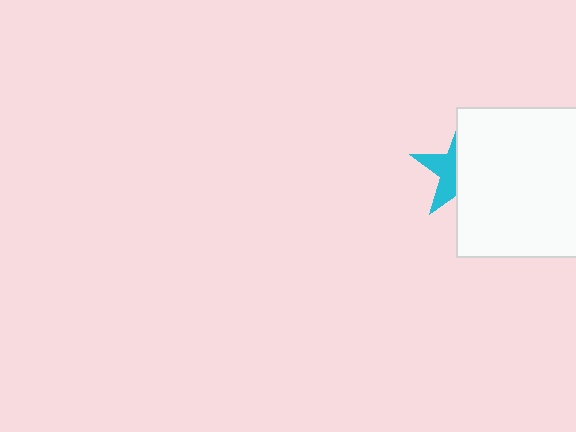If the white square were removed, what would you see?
You would see the complete cyan star.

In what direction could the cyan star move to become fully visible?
The cyan star could move left. That would shift it out from behind the white square entirely.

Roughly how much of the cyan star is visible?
A small part of it is visible (roughly 40%).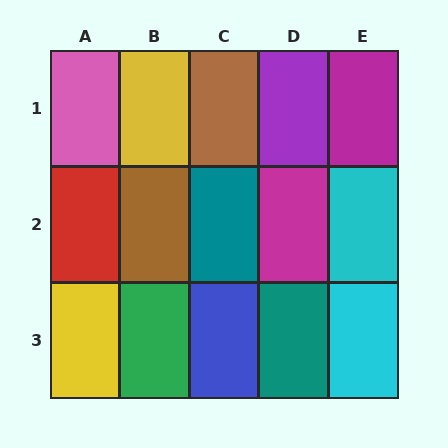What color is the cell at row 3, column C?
Blue.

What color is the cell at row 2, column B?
Brown.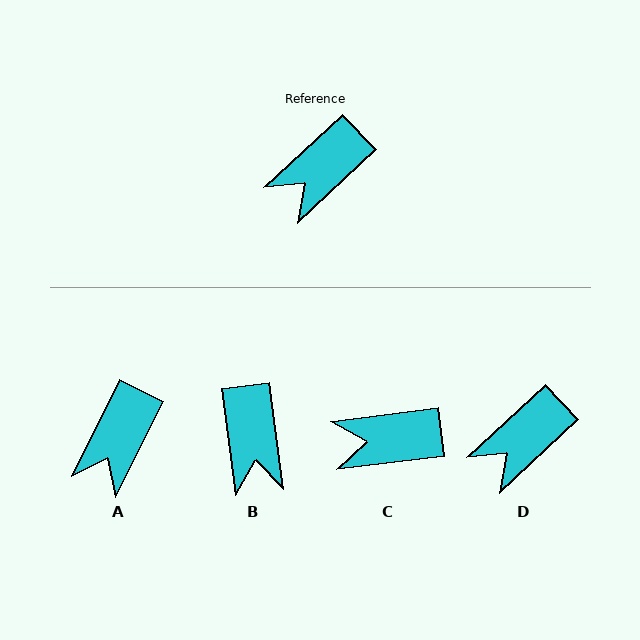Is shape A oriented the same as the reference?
No, it is off by about 21 degrees.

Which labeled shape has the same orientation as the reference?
D.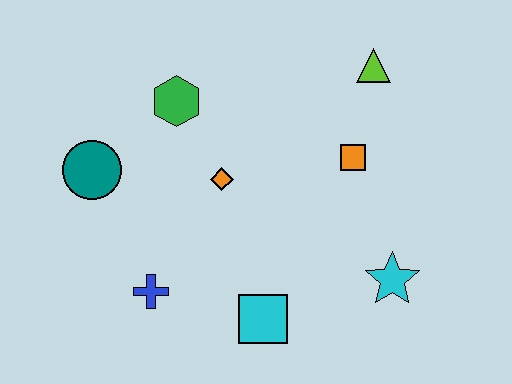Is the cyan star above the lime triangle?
No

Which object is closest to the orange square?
The lime triangle is closest to the orange square.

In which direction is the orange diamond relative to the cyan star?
The orange diamond is to the left of the cyan star.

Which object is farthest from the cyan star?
The teal circle is farthest from the cyan star.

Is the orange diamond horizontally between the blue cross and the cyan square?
Yes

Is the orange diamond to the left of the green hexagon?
No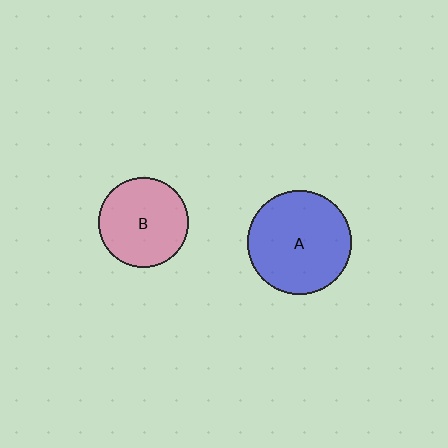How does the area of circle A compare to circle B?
Approximately 1.3 times.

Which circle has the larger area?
Circle A (blue).